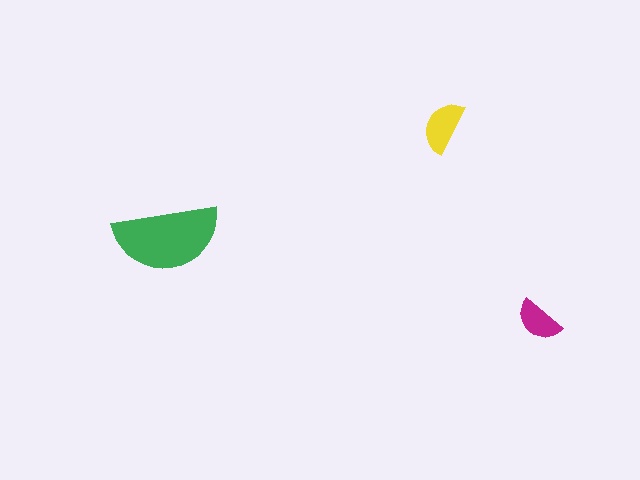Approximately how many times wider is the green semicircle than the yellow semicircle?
About 2 times wider.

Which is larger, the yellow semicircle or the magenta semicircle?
The yellow one.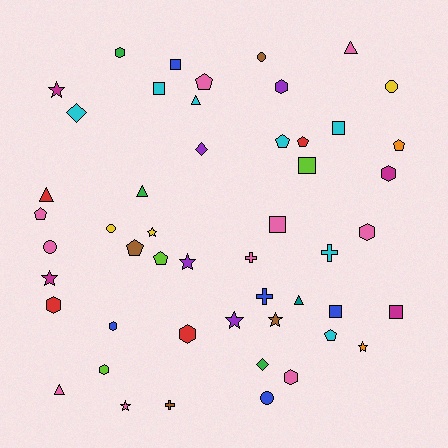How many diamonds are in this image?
There are 3 diamonds.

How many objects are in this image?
There are 50 objects.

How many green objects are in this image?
There are 3 green objects.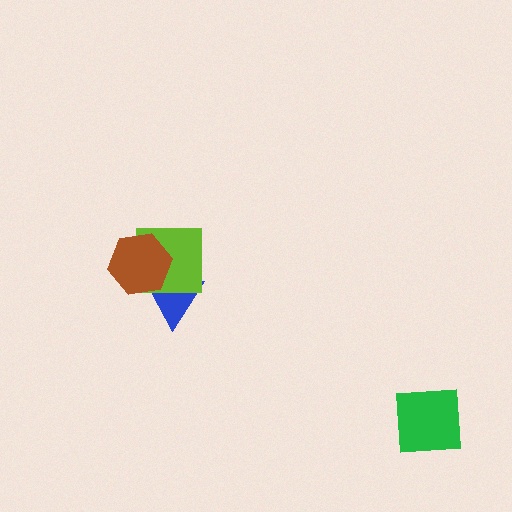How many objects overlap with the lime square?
2 objects overlap with the lime square.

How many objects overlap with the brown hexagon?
2 objects overlap with the brown hexagon.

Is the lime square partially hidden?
Yes, it is partially covered by another shape.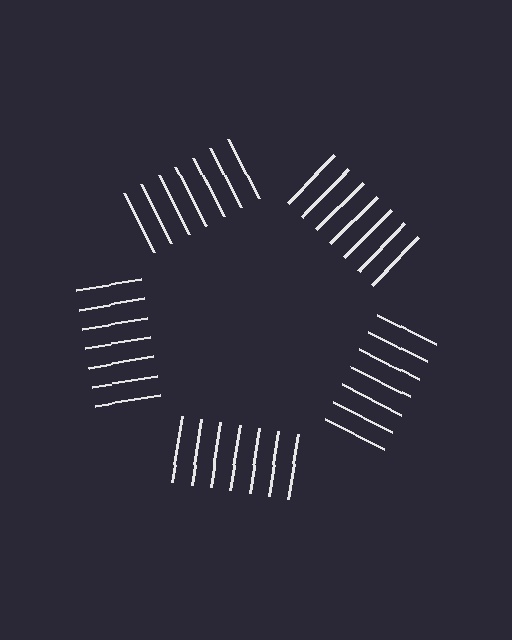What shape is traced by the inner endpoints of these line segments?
An illusory pentagon — the line segments terminate on its edges but no continuous stroke is drawn.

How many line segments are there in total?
35 — 7 along each of the 5 edges.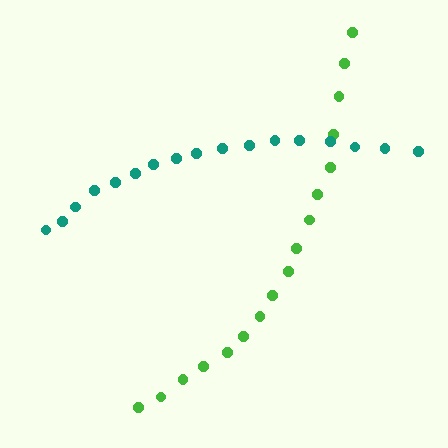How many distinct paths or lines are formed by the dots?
There are 2 distinct paths.